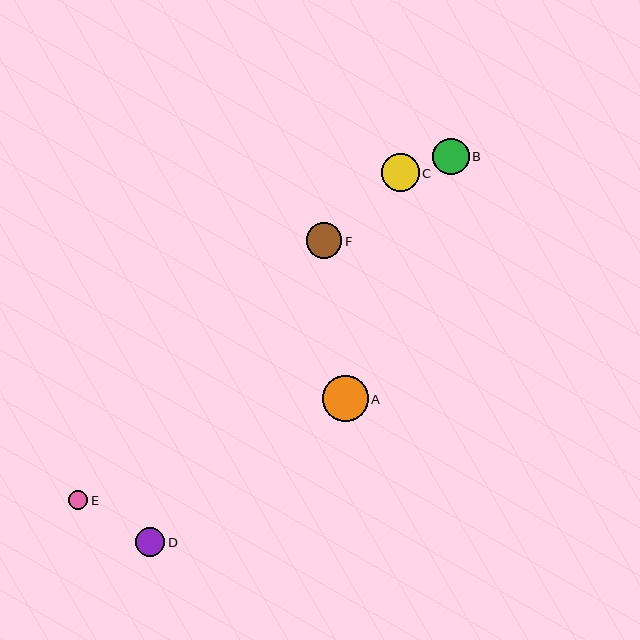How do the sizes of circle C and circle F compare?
Circle C and circle F are approximately the same size.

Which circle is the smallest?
Circle E is the smallest with a size of approximately 19 pixels.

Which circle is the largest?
Circle A is the largest with a size of approximately 46 pixels.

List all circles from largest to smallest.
From largest to smallest: A, C, B, F, D, E.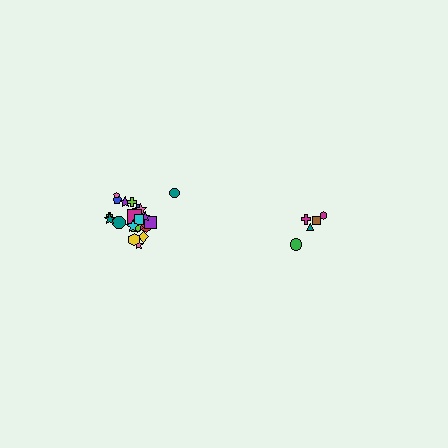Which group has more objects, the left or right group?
The left group.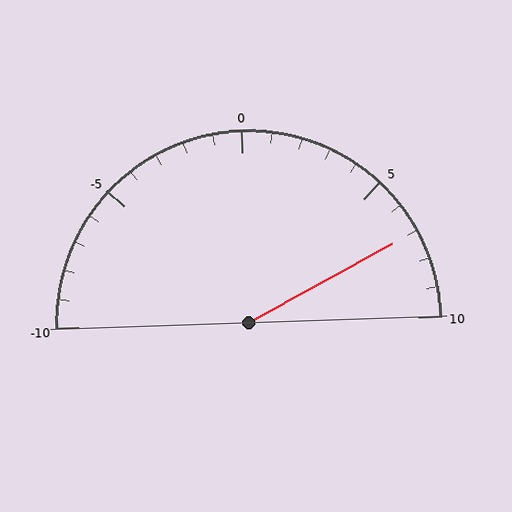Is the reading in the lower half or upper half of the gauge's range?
The reading is in the upper half of the range (-10 to 10).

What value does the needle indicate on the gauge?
The needle indicates approximately 7.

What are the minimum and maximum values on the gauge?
The gauge ranges from -10 to 10.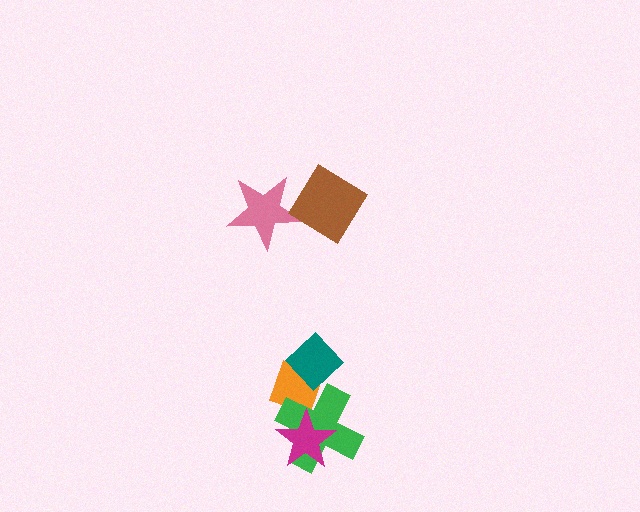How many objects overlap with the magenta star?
2 objects overlap with the magenta star.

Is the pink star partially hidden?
Yes, it is partially covered by another shape.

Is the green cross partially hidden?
Yes, it is partially covered by another shape.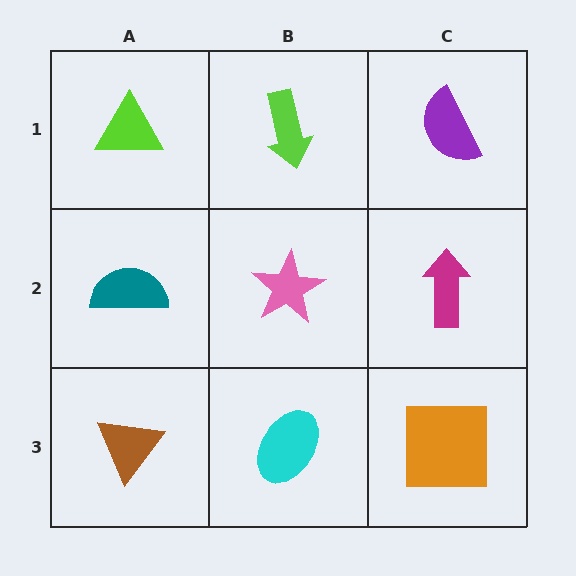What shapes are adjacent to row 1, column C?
A magenta arrow (row 2, column C), a lime arrow (row 1, column B).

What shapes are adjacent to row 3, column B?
A pink star (row 2, column B), a brown triangle (row 3, column A), an orange square (row 3, column C).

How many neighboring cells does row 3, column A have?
2.